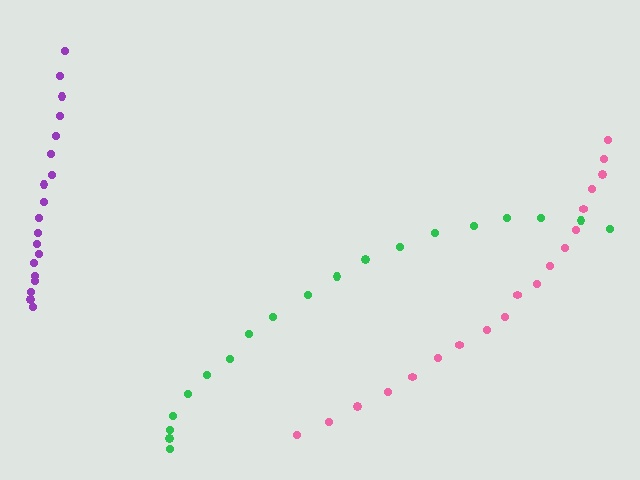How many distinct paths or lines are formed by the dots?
There are 3 distinct paths.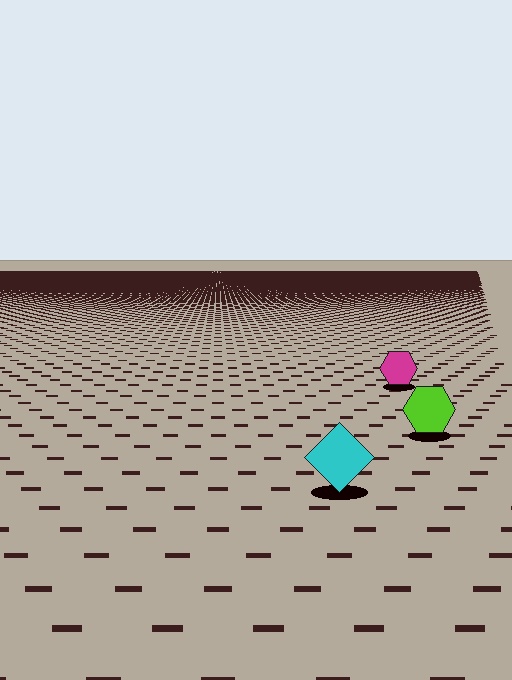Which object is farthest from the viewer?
The magenta hexagon is farthest from the viewer. It appears smaller and the ground texture around it is denser.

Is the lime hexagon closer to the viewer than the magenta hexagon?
Yes. The lime hexagon is closer — you can tell from the texture gradient: the ground texture is coarser near it.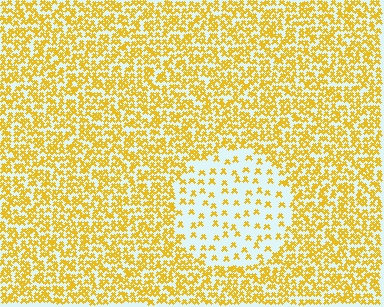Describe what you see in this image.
The image contains small yellow elements arranged at two different densities. A circle-shaped region is visible where the elements are less densely packed than the surrounding area.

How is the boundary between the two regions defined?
The boundary is defined by a change in element density (approximately 2.9x ratio). All elements are the same color, size, and shape.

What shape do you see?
I see a circle.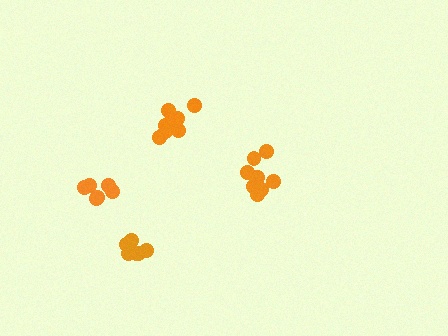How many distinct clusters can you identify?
There are 4 distinct clusters.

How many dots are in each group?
Group 1: 10 dots, Group 2: 6 dots, Group 3: 8 dots, Group 4: 6 dots (30 total).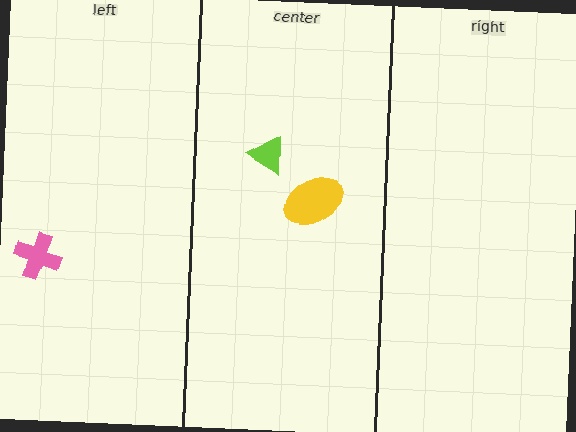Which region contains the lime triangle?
The center region.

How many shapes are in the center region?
2.